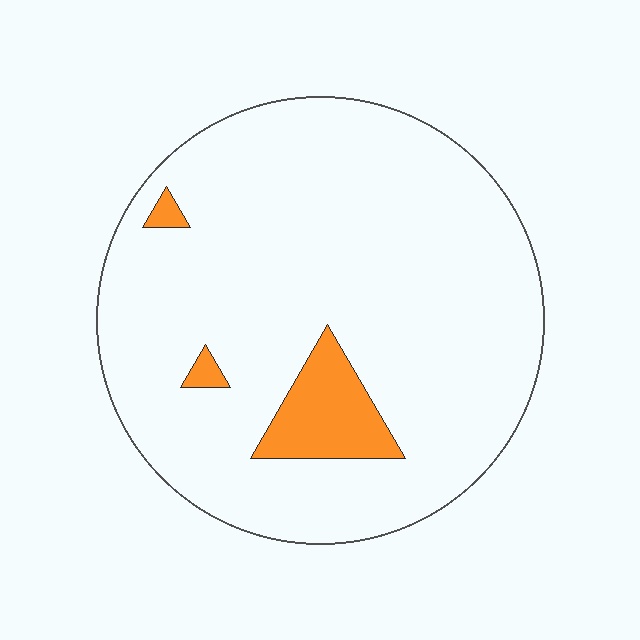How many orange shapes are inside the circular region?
3.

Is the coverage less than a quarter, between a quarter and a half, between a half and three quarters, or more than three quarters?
Less than a quarter.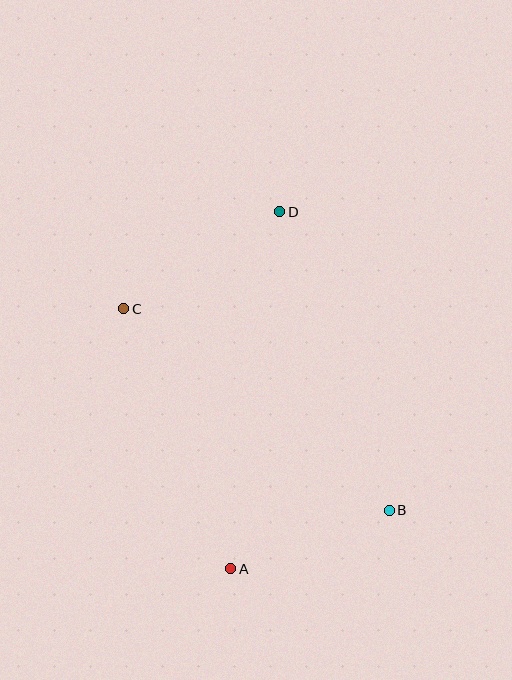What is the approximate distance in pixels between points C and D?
The distance between C and D is approximately 184 pixels.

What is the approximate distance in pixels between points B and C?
The distance between B and C is approximately 334 pixels.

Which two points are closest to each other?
Points A and B are closest to each other.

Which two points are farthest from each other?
Points A and D are farthest from each other.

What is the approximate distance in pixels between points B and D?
The distance between B and D is approximately 318 pixels.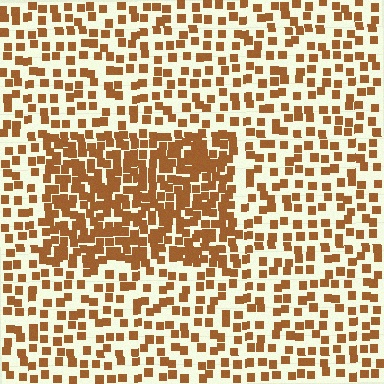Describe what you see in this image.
The image contains small brown elements arranged at two different densities. A rectangle-shaped region is visible where the elements are more densely packed than the surrounding area.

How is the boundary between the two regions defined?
The boundary is defined by a change in element density (approximately 2.1x ratio). All elements are the same color, size, and shape.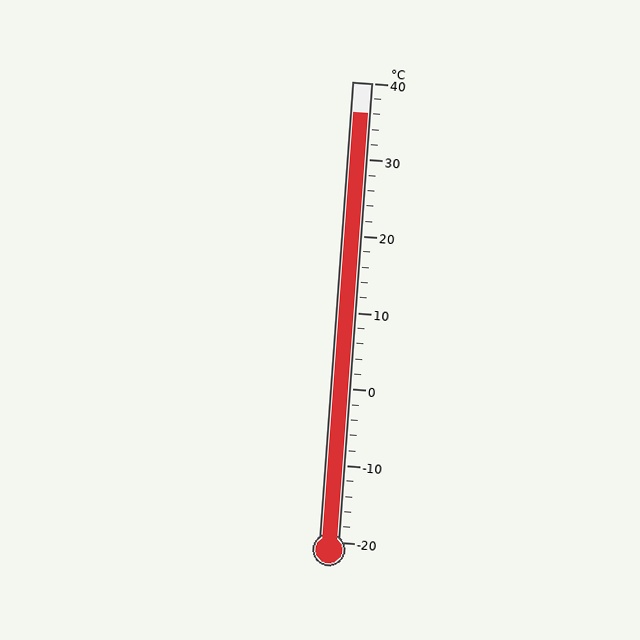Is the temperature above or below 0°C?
The temperature is above 0°C.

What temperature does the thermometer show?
The thermometer shows approximately 36°C.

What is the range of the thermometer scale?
The thermometer scale ranges from -20°C to 40°C.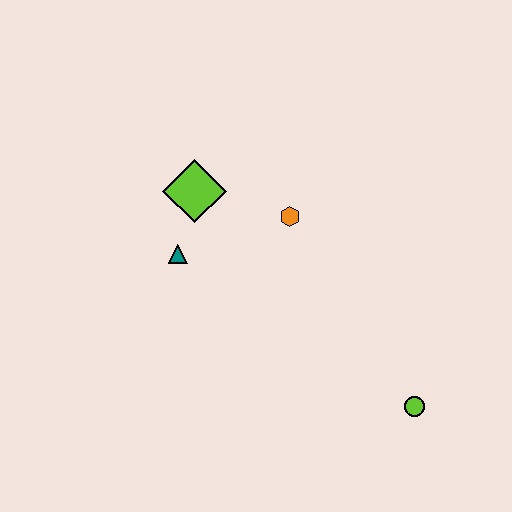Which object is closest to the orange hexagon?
The lime diamond is closest to the orange hexagon.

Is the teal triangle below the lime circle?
No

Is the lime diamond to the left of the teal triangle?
No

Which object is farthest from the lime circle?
The lime diamond is farthest from the lime circle.